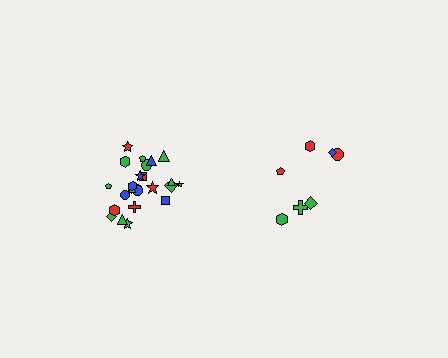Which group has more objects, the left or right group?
The left group.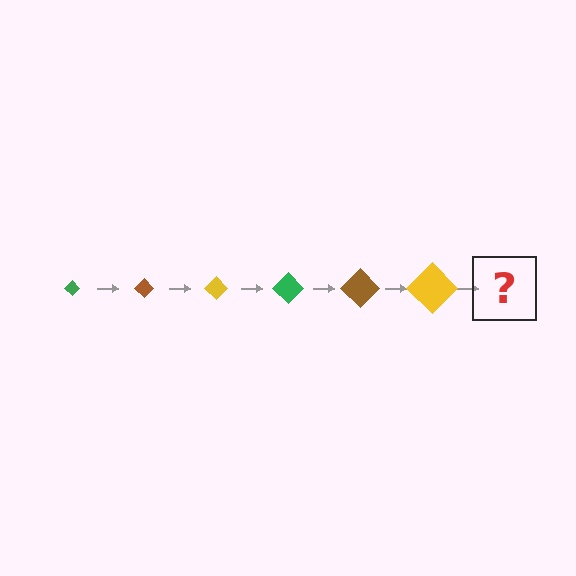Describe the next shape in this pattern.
It should be a green diamond, larger than the previous one.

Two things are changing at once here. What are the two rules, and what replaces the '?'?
The two rules are that the diamond grows larger each step and the color cycles through green, brown, and yellow. The '?' should be a green diamond, larger than the previous one.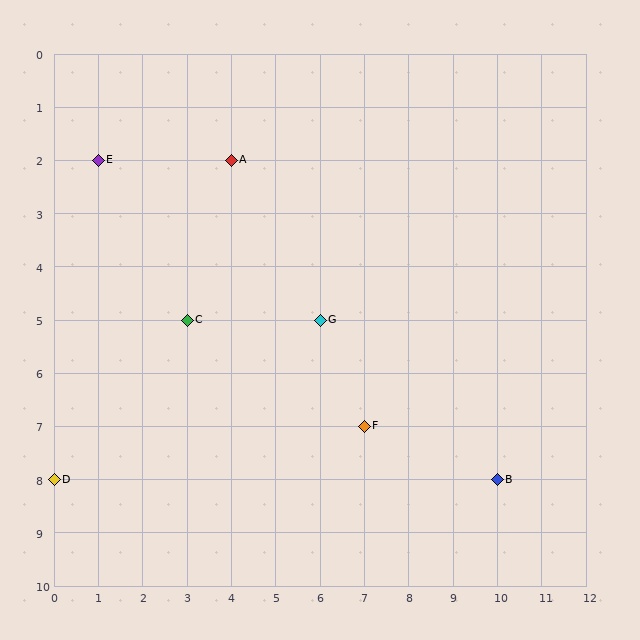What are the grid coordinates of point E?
Point E is at grid coordinates (1, 2).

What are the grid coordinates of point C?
Point C is at grid coordinates (3, 5).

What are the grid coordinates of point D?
Point D is at grid coordinates (0, 8).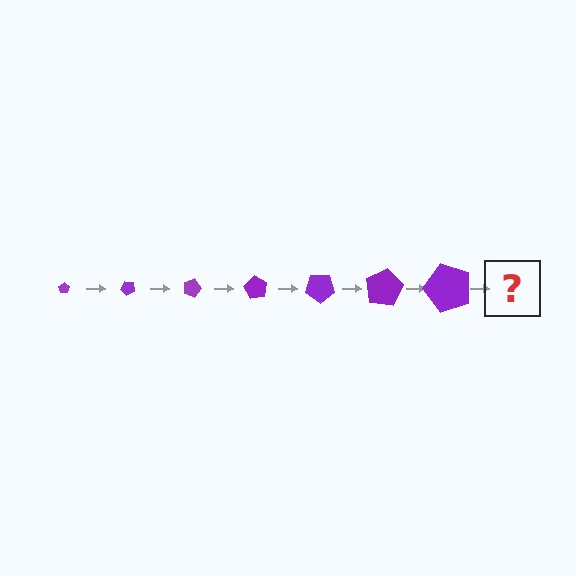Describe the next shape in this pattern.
It should be a pentagon, larger than the previous one and rotated 315 degrees from the start.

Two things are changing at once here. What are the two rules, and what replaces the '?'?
The two rules are that the pentagon grows larger each step and it rotates 45 degrees each step. The '?' should be a pentagon, larger than the previous one and rotated 315 degrees from the start.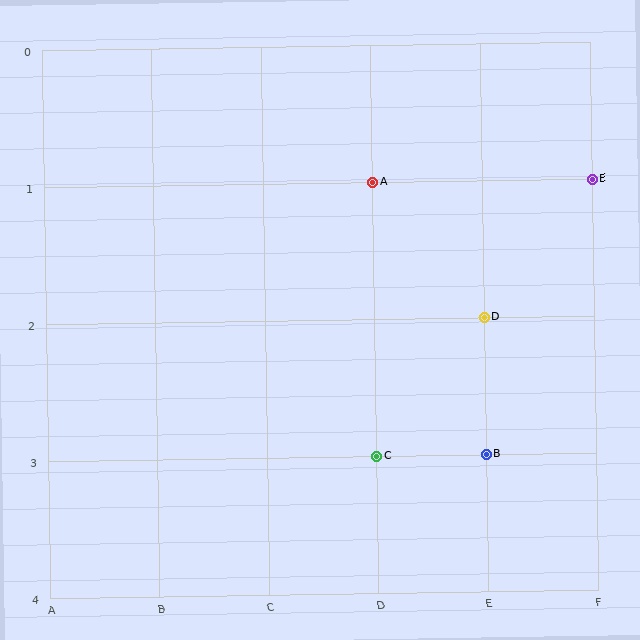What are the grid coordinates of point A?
Point A is at grid coordinates (D, 1).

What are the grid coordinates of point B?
Point B is at grid coordinates (E, 3).